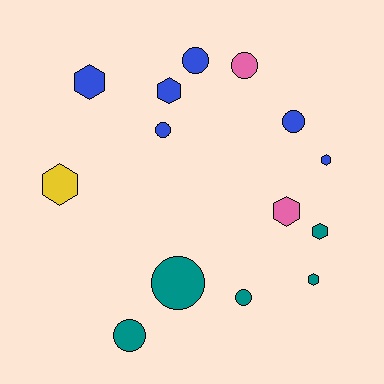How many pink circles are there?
There is 1 pink circle.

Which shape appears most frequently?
Hexagon, with 7 objects.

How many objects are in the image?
There are 14 objects.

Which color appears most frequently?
Blue, with 6 objects.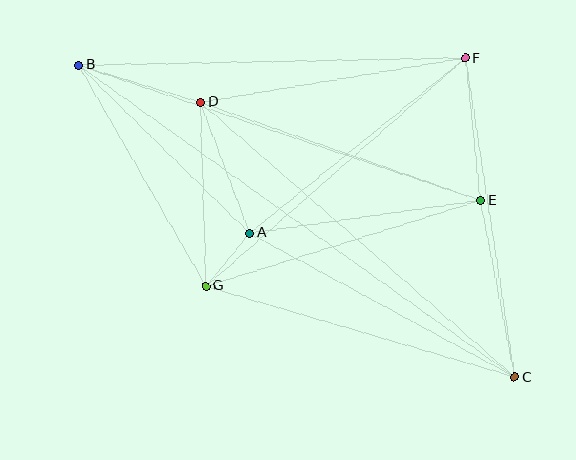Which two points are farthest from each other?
Points B and C are farthest from each other.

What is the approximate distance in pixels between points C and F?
The distance between C and F is approximately 323 pixels.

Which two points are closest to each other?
Points A and G are closest to each other.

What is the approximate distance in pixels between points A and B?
The distance between A and B is approximately 240 pixels.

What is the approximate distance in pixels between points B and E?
The distance between B and E is approximately 424 pixels.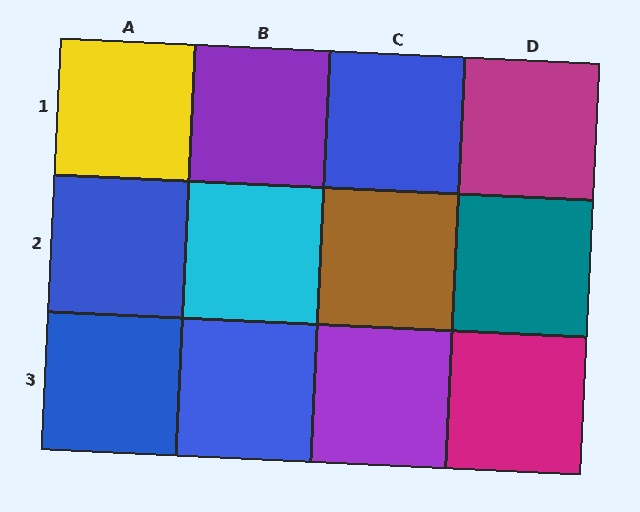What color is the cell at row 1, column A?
Yellow.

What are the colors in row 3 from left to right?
Blue, blue, purple, magenta.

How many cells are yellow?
1 cell is yellow.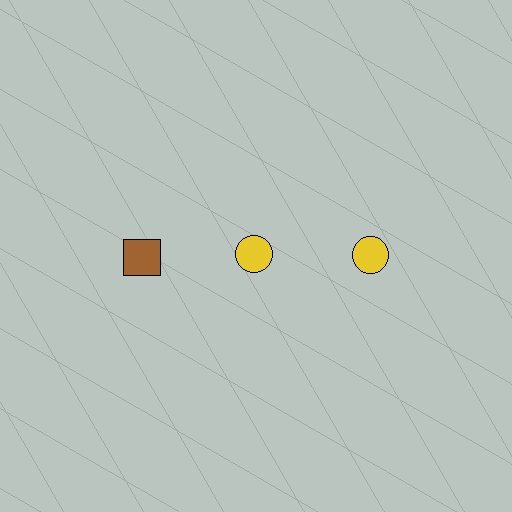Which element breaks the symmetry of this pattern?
The brown square in the top row, leftmost column breaks the symmetry. All other shapes are yellow circles.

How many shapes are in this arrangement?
There are 3 shapes arranged in a grid pattern.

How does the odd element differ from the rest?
It differs in both color (brown instead of yellow) and shape (square instead of circle).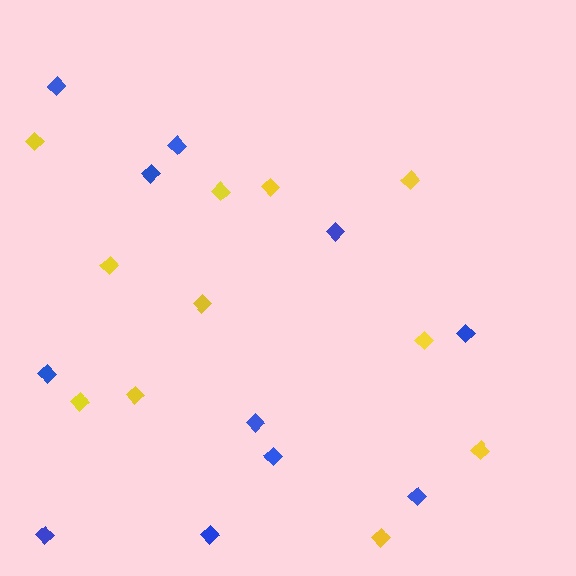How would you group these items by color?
There are 2 groups: one group of blue diamonds (11) and one group of yellow diamonds (11).